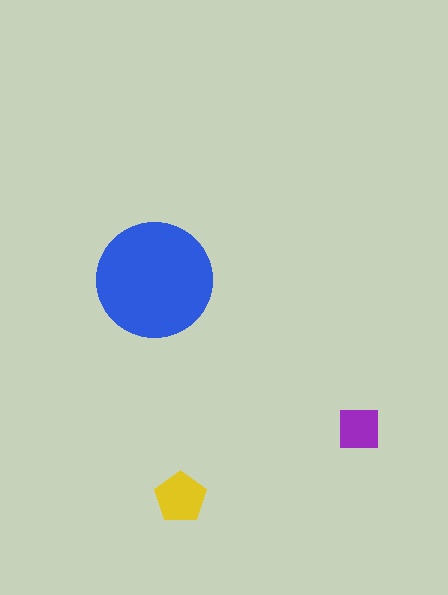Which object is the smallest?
The purple square.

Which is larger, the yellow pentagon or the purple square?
The yellow pentagon.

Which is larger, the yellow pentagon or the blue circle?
The blue circle.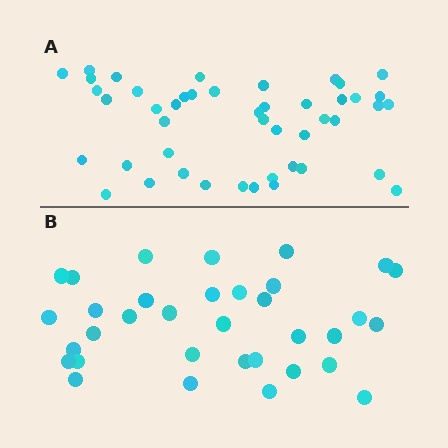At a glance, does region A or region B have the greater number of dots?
Region A (the top region) has more dots.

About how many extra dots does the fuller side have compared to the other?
Region A has roughly 12 or so more dots than region B.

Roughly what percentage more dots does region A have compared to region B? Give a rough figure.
About 35% more.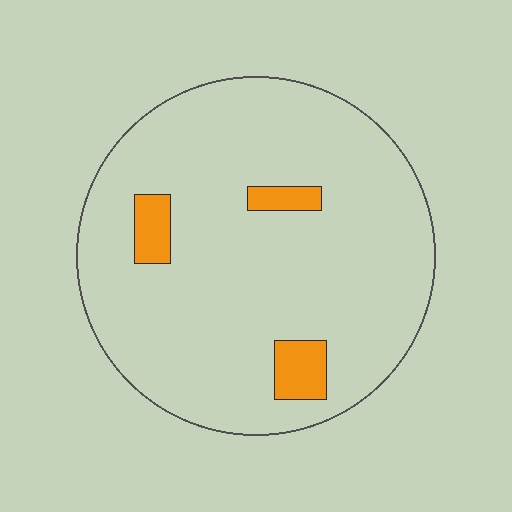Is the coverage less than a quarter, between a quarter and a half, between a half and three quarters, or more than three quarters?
Less than a quarter.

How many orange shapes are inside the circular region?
3.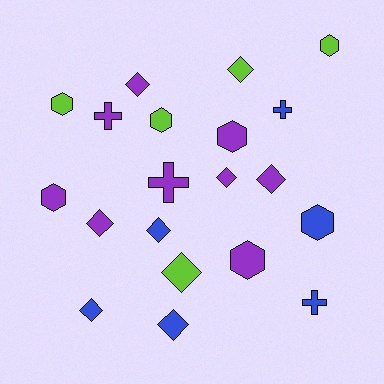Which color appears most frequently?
Purple, with 9 objects.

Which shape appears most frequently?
Diamond, with 9 objects.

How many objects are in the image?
There are 20 objects.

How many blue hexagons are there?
There is 1 blue hexagon.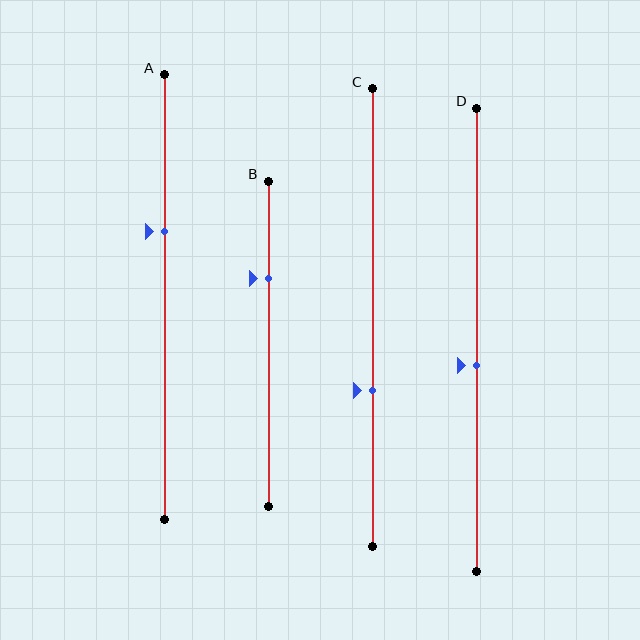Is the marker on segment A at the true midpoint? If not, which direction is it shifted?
No, the marker on segment A is shifted upward by about 15% of the segment length.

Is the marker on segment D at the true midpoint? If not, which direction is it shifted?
No, the marker on segment D is shifted downward by about 6% of the segment length.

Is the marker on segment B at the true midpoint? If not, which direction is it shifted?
No, the marker on segment B is shifted upward by about 20% of the segment length.